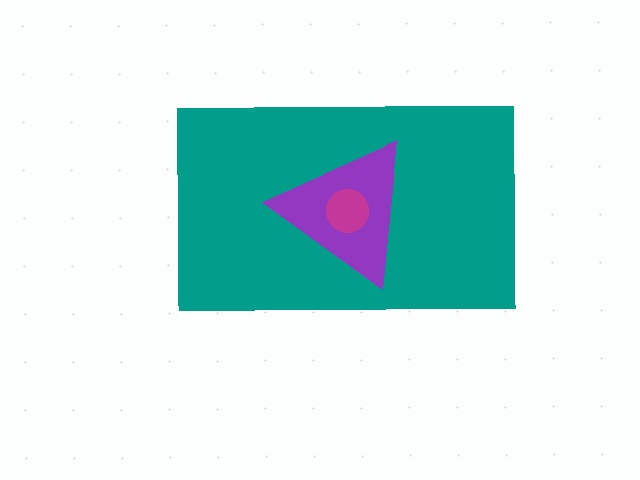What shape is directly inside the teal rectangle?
The purple triangle.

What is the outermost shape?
The teal rectangle.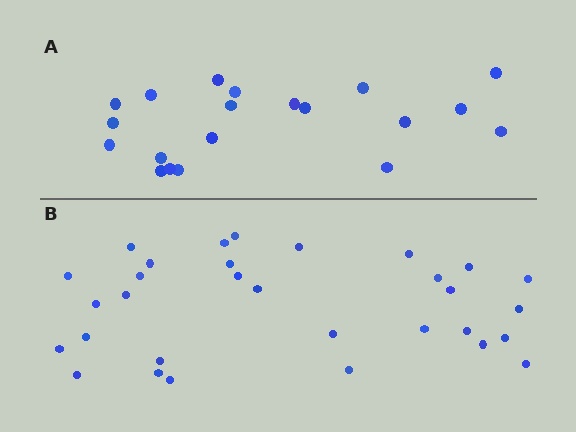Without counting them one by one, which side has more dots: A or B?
Region B (the bottom region) has more dots.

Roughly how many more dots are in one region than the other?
Region B has roughly 12 or so more dots than region A.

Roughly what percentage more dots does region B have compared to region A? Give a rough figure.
About 55% more.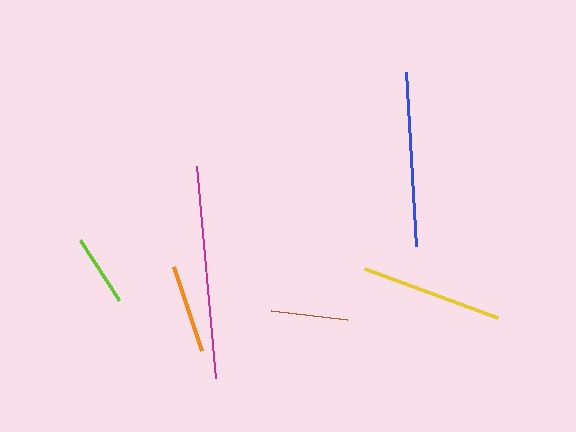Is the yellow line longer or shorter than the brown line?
The yellow line is longer than the brown line.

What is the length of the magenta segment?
The magenta segment is approximately 212 pixels long.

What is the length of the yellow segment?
The yellow segment is approximately 141 pixels long.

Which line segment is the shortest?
The lime line is the shortest at approximately 72 pixels.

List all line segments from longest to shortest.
From longest to shortest: magenta, blue, yellow, orange, brown, lime.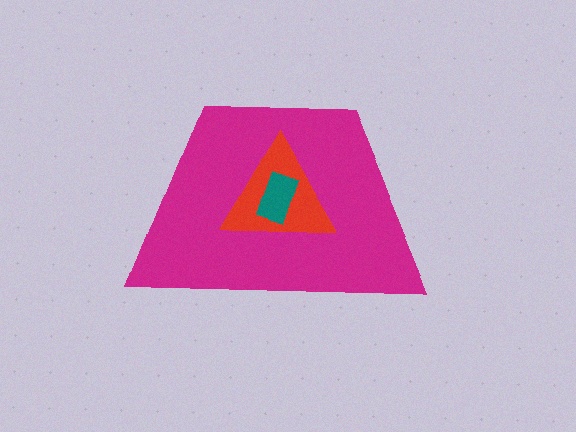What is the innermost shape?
The teal rectangle.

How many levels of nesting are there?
3.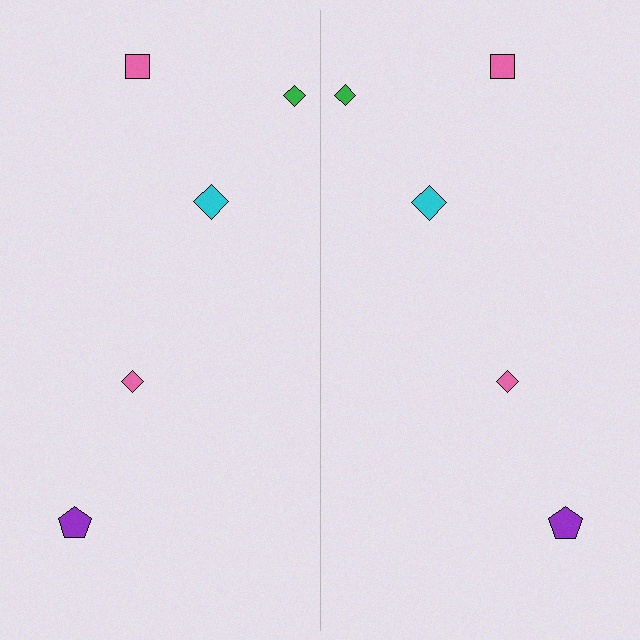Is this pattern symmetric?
Yes, this pattern has bilateral (reflection) symmetry.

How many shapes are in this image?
There are 10 shapes in this image.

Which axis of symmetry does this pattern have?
The pattern has a vertical axis of symmetry running through the center of the image.